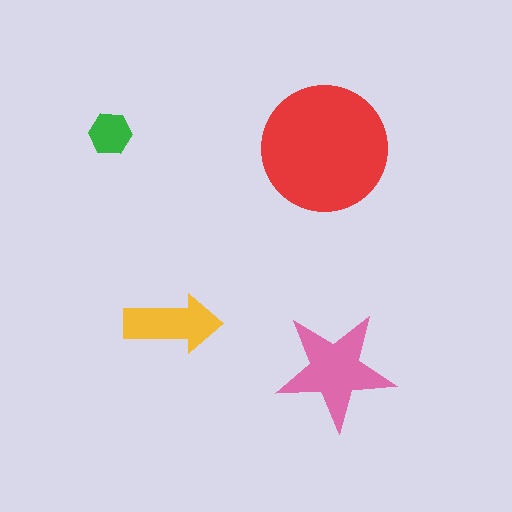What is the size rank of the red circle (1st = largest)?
1st.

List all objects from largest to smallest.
The red circle, the pink star, the yellow arrow, the green hexagon.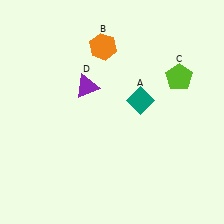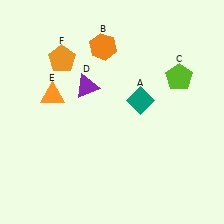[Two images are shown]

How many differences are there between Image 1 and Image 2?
There are 2 differences between the two images.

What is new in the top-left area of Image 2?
An orange triangle (E) was added in the top-left area of Image 2.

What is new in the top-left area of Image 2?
An orange pentagon (F) was added in the top-left area of Image 2.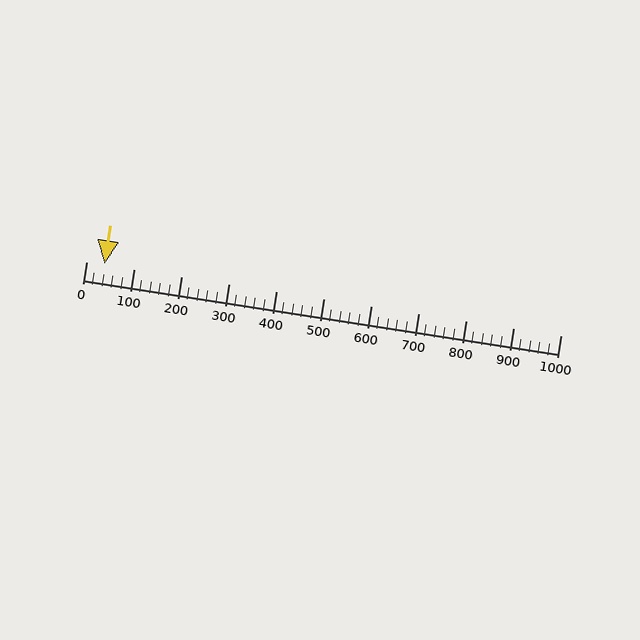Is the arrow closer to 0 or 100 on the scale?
The arrow is closer to 0.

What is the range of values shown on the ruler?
The ruler shows values from 0 to 1000.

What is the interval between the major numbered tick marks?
The major tick marks are spaced 100 units apart.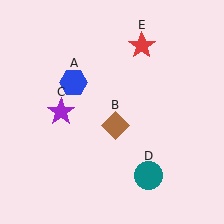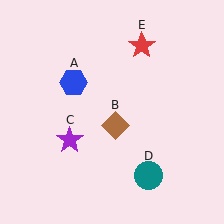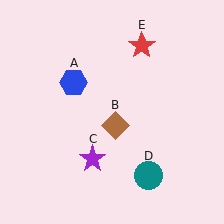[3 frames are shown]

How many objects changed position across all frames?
1 object changed position: purple star (object C).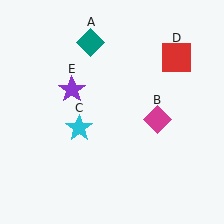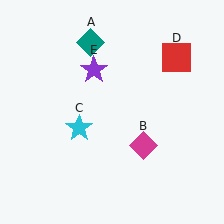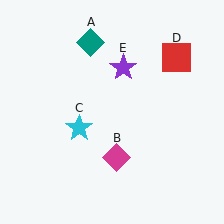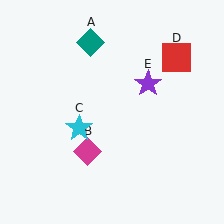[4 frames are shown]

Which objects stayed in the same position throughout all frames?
Teal diamond (object A) and cyan star (object C) and red square (object D) remained stationary.